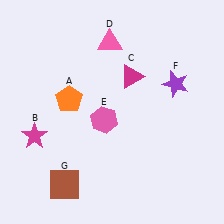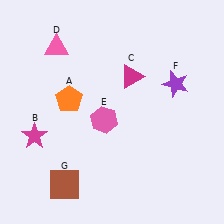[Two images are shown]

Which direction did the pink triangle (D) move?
The pink triangle (D) moved left.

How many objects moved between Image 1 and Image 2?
1 object moved between the two images.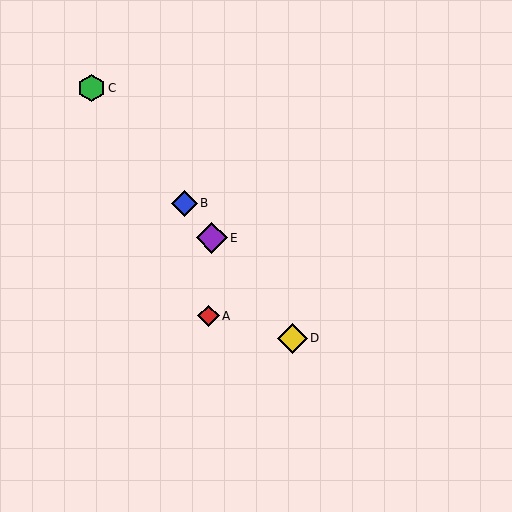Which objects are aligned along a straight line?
Objects B, C, D, E are aligned along a straight line.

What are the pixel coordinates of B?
Object B is at (184, 203).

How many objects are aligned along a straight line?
4 objects (B, C, D, E) are aligned along a straight line.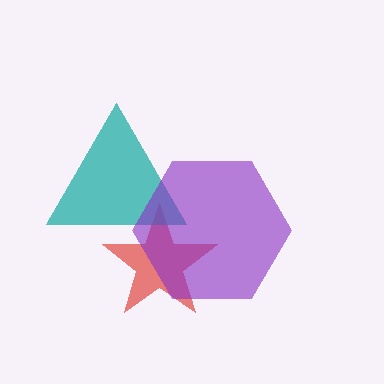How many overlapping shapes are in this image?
There are 3 overlapping shapes in the image.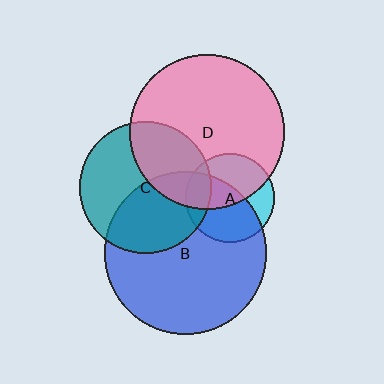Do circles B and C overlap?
Yes.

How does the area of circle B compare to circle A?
Approximately 3.3 times.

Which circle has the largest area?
Circle B (blue).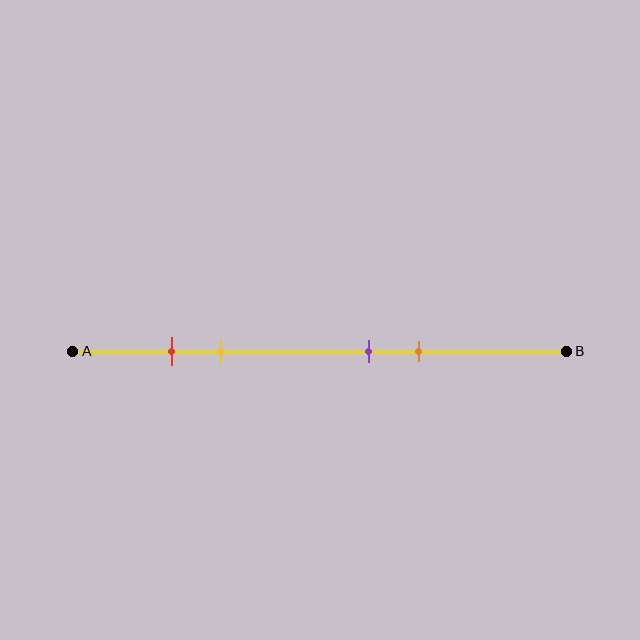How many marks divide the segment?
There are 4 marks dividing the segment.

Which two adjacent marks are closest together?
The red and yellow marks are the closest adjacent pair.